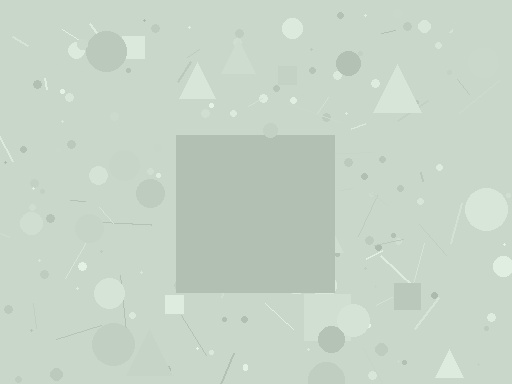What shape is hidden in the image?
A square is hidden in the image.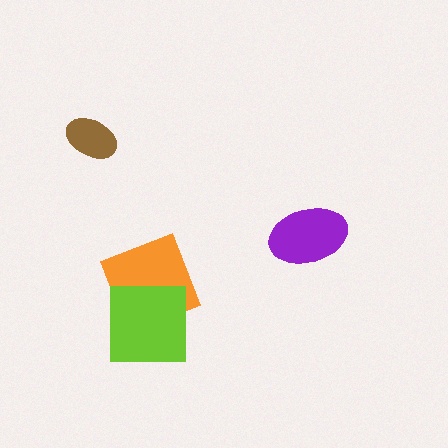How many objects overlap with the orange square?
1 object overlaps with the orange square.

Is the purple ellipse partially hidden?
No, no other shape covers it.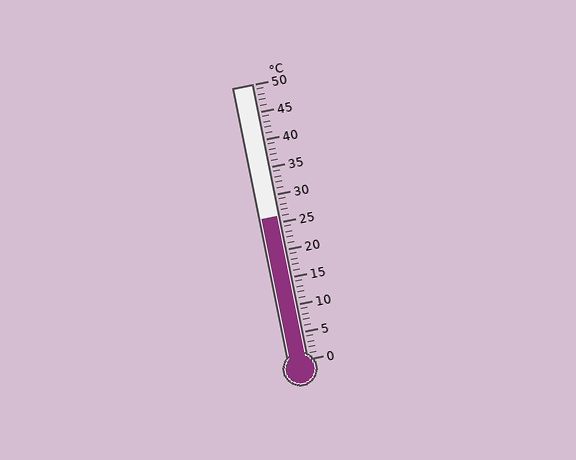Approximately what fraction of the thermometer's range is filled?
The thermometer is filled to approximately 50% of its range.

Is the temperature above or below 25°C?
The temperature is above 25°C.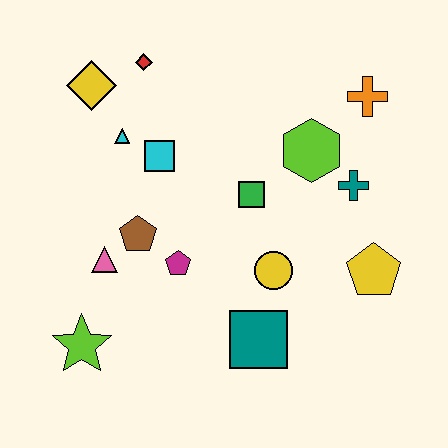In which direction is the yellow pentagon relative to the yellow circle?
The yellow pentagon is to the right of the yellow circle.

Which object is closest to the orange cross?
The lime hexagon is closest to the orange cross.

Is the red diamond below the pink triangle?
No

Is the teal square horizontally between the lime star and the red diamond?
No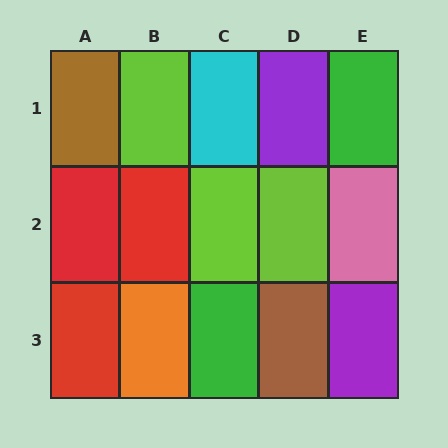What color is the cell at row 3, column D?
Brown.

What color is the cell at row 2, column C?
Lime.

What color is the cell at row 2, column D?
Lime.